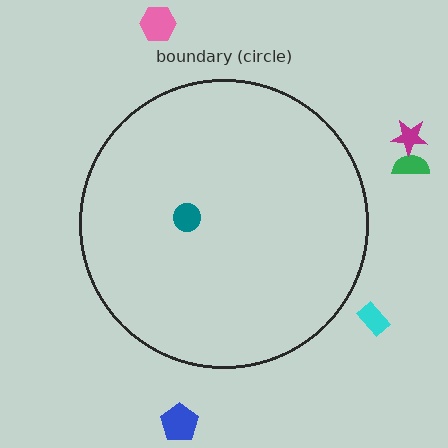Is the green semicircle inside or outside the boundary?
Outside.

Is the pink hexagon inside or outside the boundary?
Outside.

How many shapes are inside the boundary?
1 inside, 5 outside.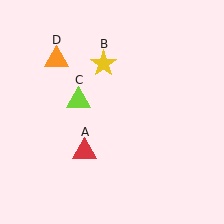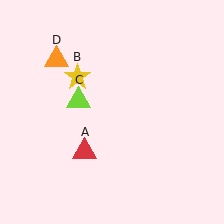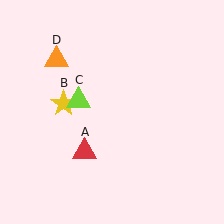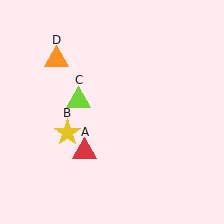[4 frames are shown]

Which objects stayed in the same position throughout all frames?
Red triangle (object A) and lime triangle (object C) and orange triangle (object D) remained stationary.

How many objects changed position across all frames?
1 object changed position: yellow star (object B).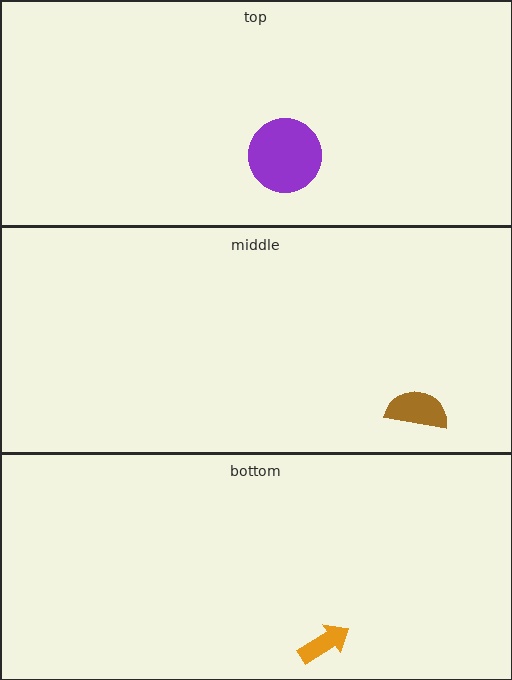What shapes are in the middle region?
The brown semicircle.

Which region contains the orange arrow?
The bottom region.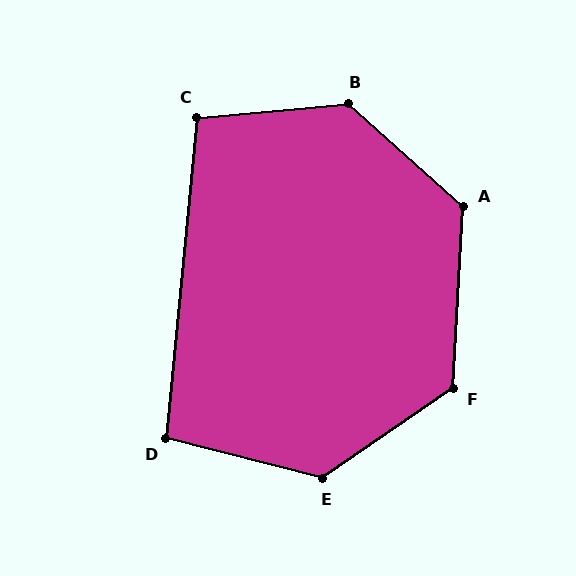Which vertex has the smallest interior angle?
D, at approximately 99 degrees.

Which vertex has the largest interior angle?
B, at approximately 133 degrees.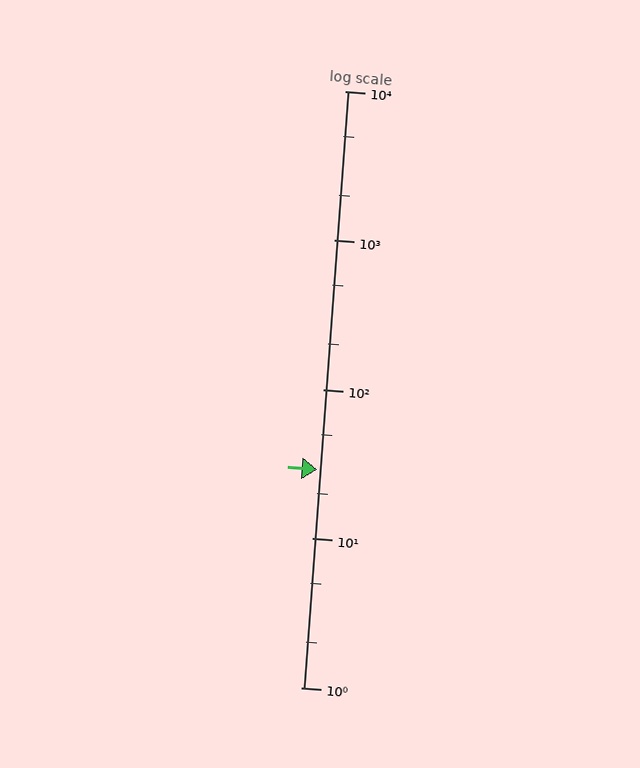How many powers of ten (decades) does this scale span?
The scale spans 4 decades, from 1 to 10000.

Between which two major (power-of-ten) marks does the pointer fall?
The pointer is between 10 and 100.